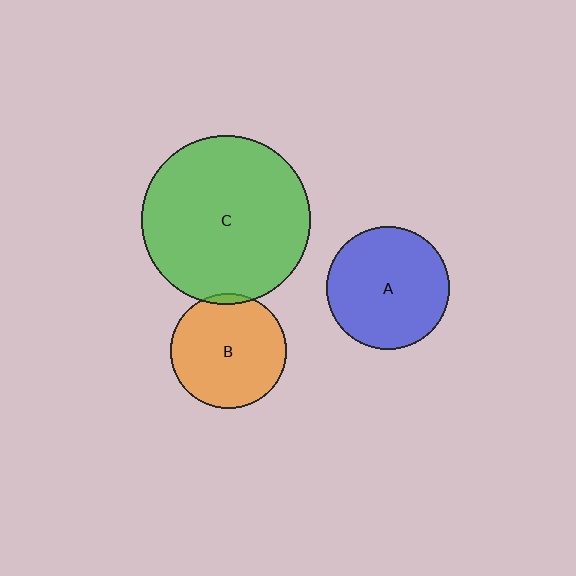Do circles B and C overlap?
Yes.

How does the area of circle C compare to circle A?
Approximately 1.9 times.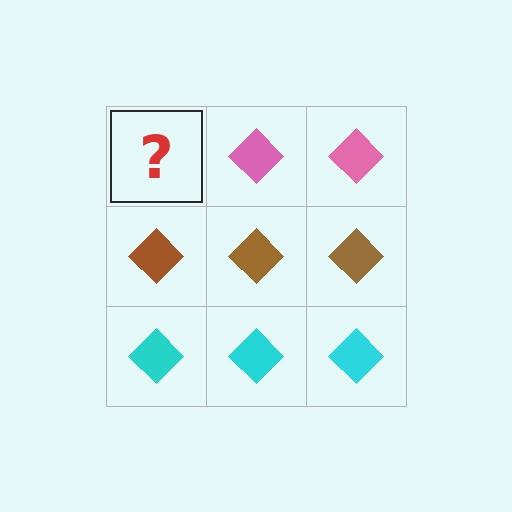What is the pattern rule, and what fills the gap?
The rule is that each row has a consistent color. The gap should be filled with a pink diamond.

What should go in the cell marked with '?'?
The missing cell should contain a pink diamond.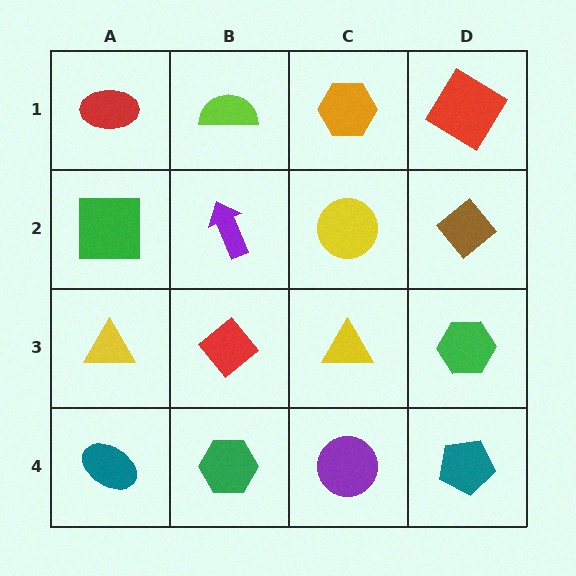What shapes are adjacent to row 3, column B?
A purple arrow (row 2, column B), a green hexagon (row 4, column B), a yellow triangle (row 3, column A), a yellow triangle (row 3, column C).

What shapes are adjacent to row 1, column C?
A yellow circle (row 2, column C), a lime semicircle (row 1, column B), a red diamond (row 1, column D).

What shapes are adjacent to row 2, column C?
An orange hexagon (row 1, column C), a yellow triangle (row 3, column C), a purple arrow (row 2, column B), a brown diamond (row 2, column D).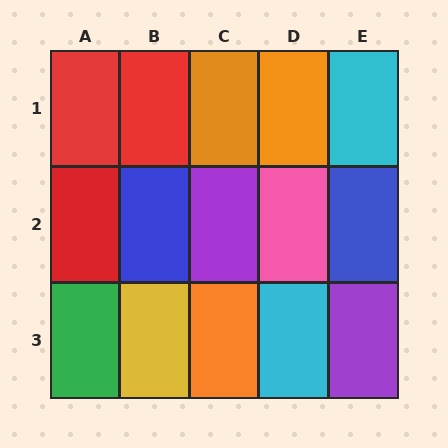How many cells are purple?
2 cells are purple.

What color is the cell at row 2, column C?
Purple.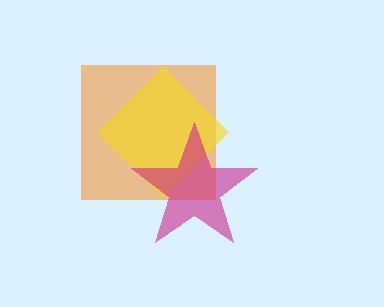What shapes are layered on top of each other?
The layered shapes are: an orange square, a yellow diamond, a magenta star.